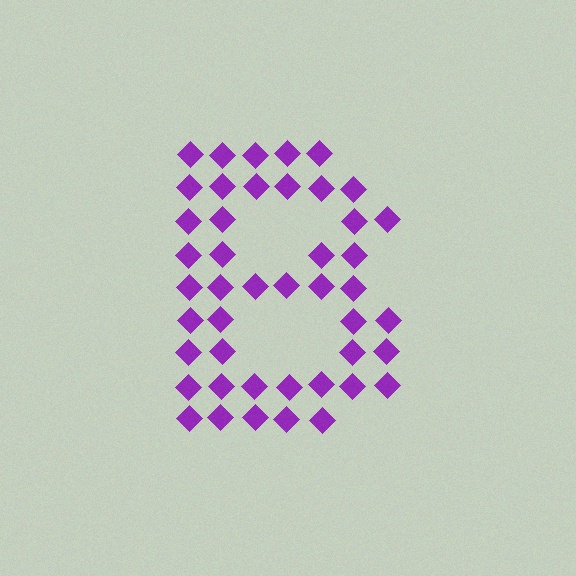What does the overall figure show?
The overall figure shows the letter B.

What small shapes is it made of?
It is made of small diamonds.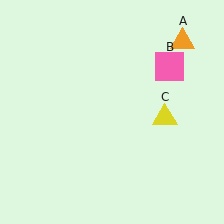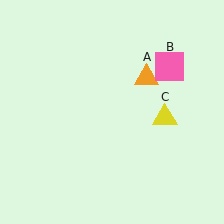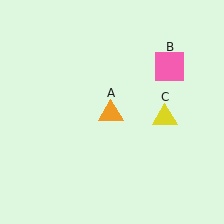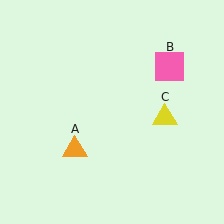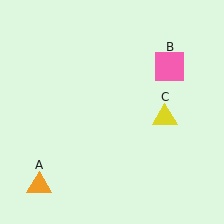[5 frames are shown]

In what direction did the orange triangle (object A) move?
The orange triangle (object A) moved down and to the left.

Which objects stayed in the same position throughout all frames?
Pink square (object B) and yellow triangle (object C) remained stationary.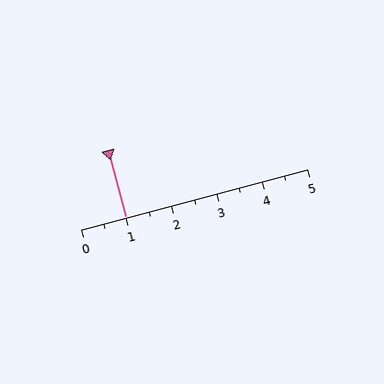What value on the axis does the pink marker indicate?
The marker indicates approximately 1.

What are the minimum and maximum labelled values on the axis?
The axis runs from 0 to 5.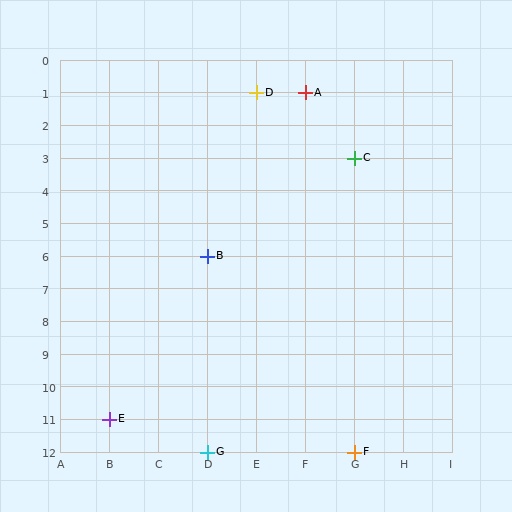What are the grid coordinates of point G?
Point G is at grid coordinates (D, 12).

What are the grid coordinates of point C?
Point C is at grid coordinates (G, 3).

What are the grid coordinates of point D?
Point D is at grid coordinates (E, 1).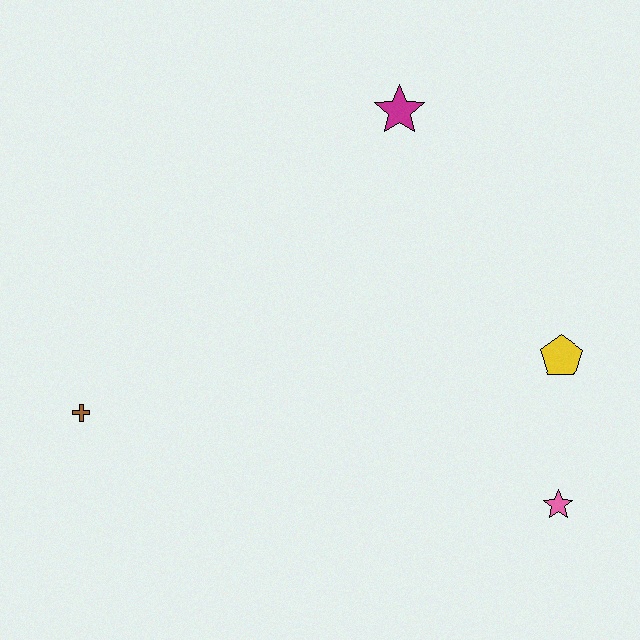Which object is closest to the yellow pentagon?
The pink star is closest to the yellow pentagon.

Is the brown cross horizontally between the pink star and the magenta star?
No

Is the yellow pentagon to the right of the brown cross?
Yes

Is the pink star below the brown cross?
Yes